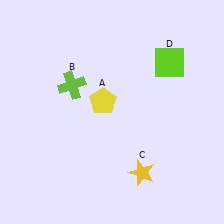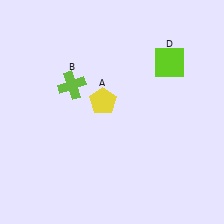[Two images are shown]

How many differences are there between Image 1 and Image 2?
There is 1 difference between the two images.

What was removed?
The yellow star (C) was removed in Image 2.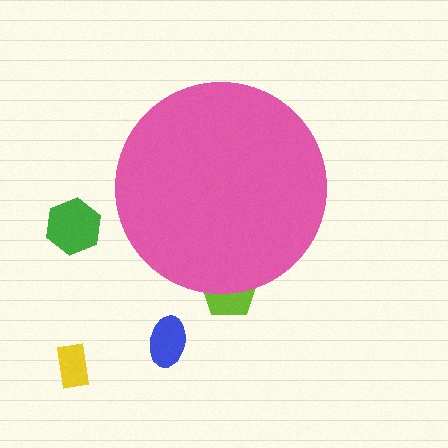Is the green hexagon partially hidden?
No, the green hexagon is fully visible.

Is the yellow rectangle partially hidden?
No, the yellow rectangle is fully visible.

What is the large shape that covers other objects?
A pink circle.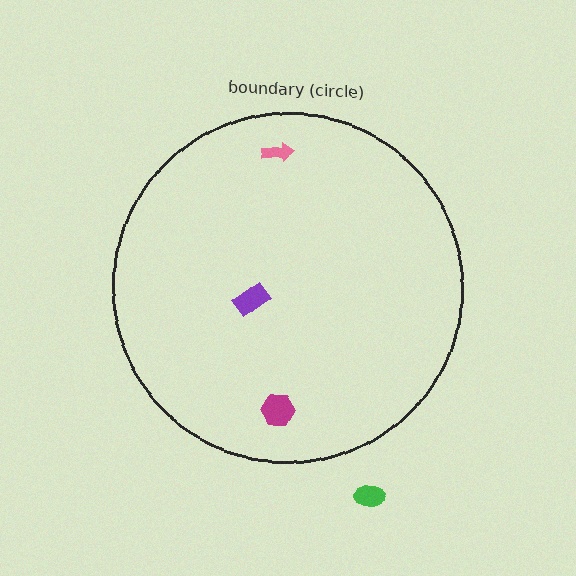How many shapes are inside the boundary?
3 inside, 1 outside.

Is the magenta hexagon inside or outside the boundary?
Inside.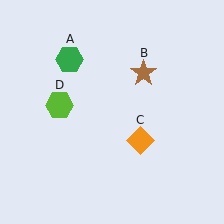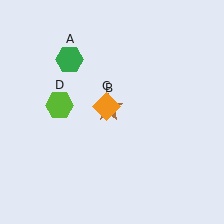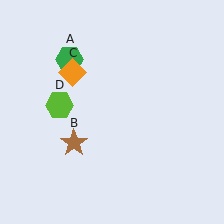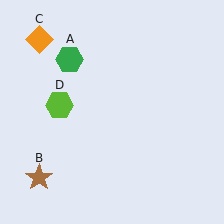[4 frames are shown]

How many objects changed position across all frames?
2 objects changed position: brown star (object B), orange diamond (object C).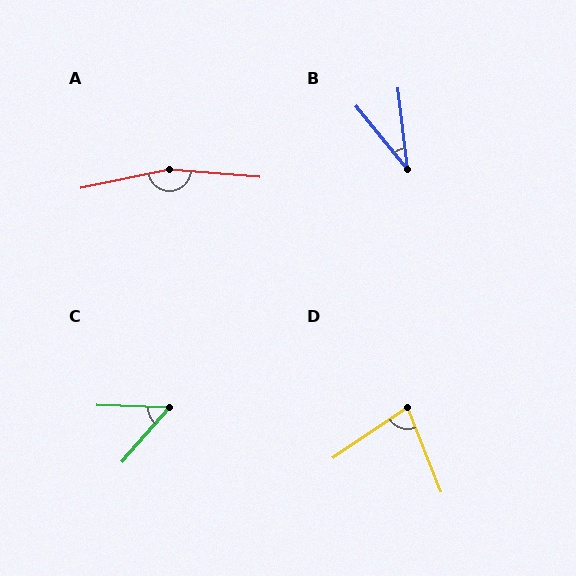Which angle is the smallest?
B, at approximately 32 degrees.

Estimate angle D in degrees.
Approximately 77 degrees.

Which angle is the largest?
A, at approximately 163 degrees.